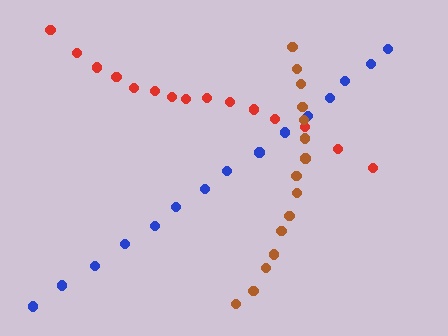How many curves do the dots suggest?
There are 3 distinct paths.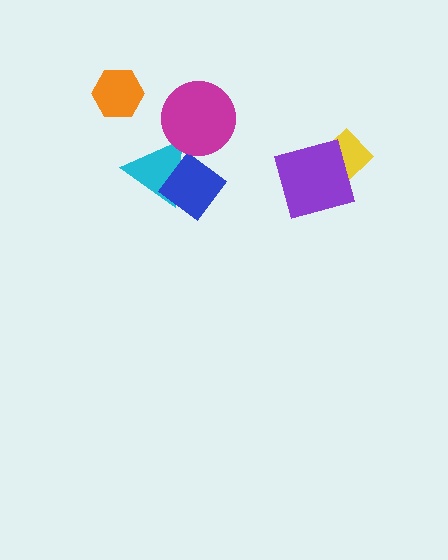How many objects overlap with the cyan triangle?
2 objects overlap with the cyan triangle.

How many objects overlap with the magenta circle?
1 object overlaps with the magenta circle.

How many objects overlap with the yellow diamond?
1 object overlaps with the yellow diamond.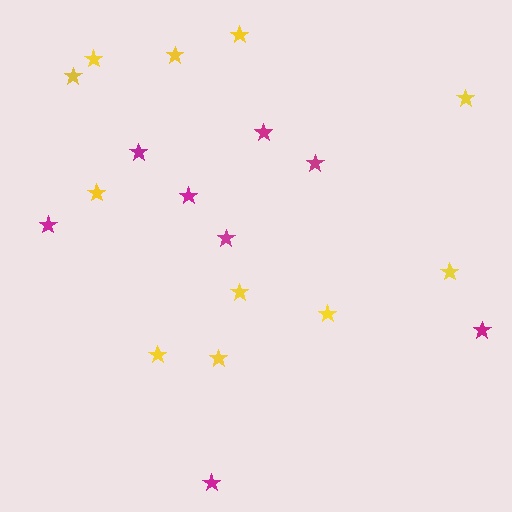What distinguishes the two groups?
There are 2 groups: one group of yellow stars (11) and one group of magenta stars (8).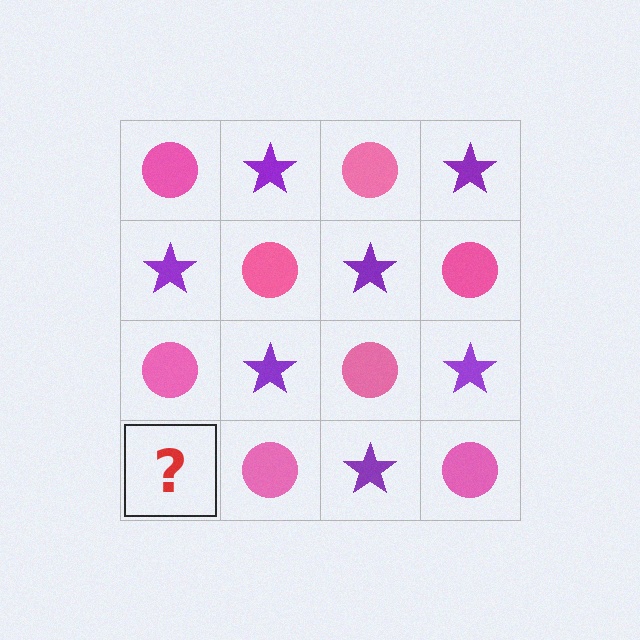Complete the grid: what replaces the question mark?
The question mark should be replaced with a purple star.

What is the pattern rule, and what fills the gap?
The rule is that it alternates pink circle and purple star in a checkerboard pattern. The gap should be filled with a purple star.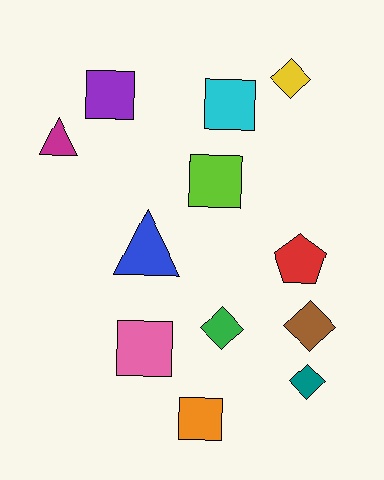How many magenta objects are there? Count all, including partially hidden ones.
There is 1 magenta object.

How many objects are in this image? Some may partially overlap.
There are 12 objects.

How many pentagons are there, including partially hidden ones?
There is 1 pentagon.